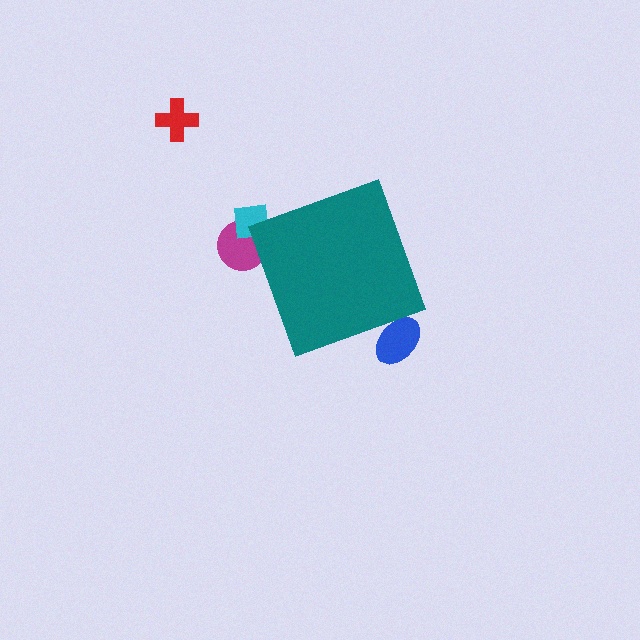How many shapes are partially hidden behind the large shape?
3 shapes are partially hidden.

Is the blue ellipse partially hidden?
Yes, the blue ellipse is partially hidden behind the teal diamond.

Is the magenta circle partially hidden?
Yes, the magenta circle is partially hidden behind the teal diamond.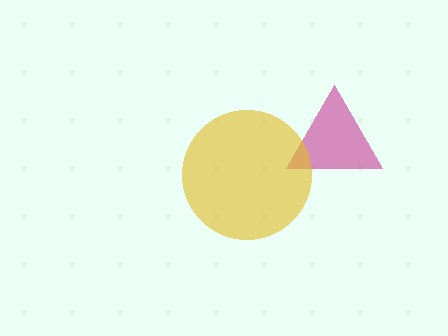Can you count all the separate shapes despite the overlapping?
Yes, there are 2 separate shapes.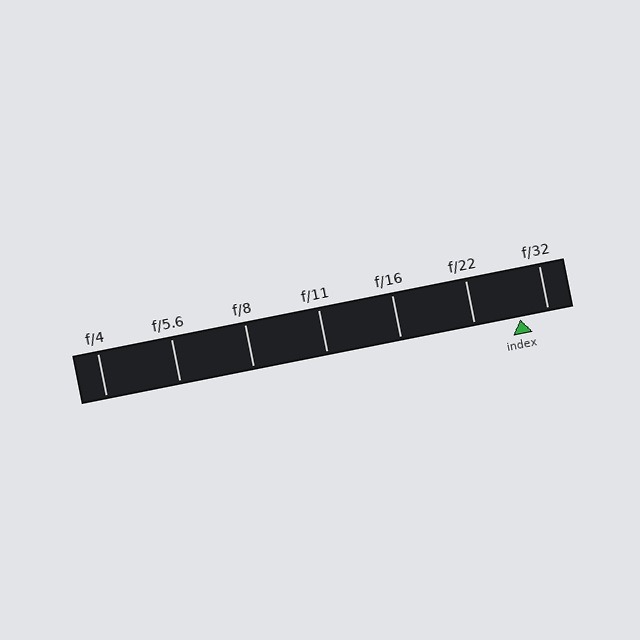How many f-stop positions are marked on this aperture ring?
There are 7 f-stop positions marked.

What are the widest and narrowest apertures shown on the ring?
The widest aperture shown is f/4 and the narrowest is f/32.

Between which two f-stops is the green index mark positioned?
The index mark is between f/22 and f/32.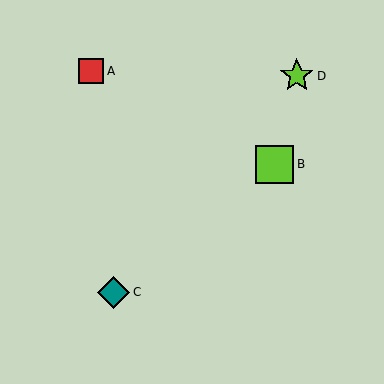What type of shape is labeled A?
Shape A is a red square.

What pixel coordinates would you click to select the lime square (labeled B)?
Click at (275, 164) to select the lime square B.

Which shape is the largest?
The lime square (labeled B) is the largest.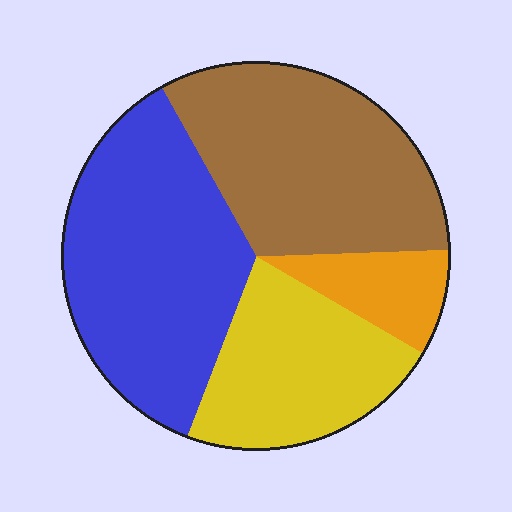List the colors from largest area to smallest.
From largest to smallest: blue, brown, yellow, orange.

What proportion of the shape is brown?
Brown takes up about one third (1/3) of the shape.